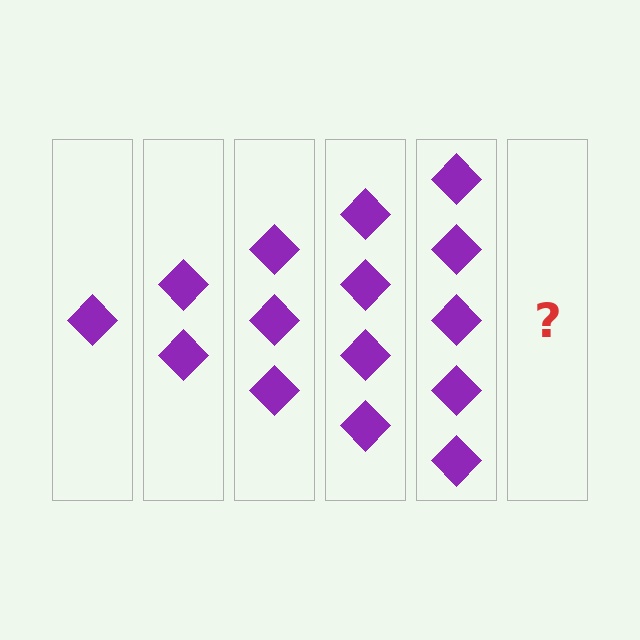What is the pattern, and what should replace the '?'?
The pattern is that each step adds one more diamond. The '?' should be 6 diamonds.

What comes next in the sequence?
The next element should be 6 diamonds.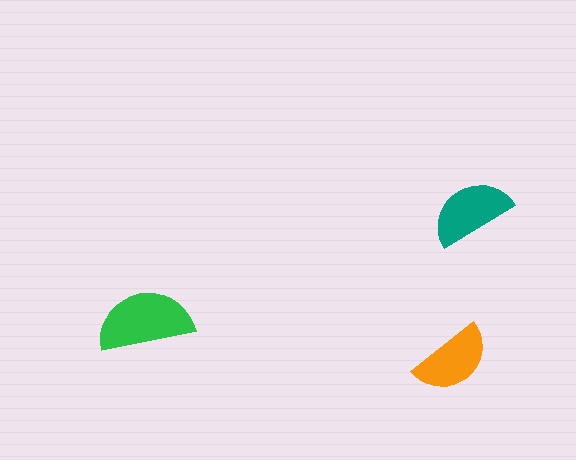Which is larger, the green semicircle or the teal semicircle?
The green one.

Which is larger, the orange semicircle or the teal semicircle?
The teal one.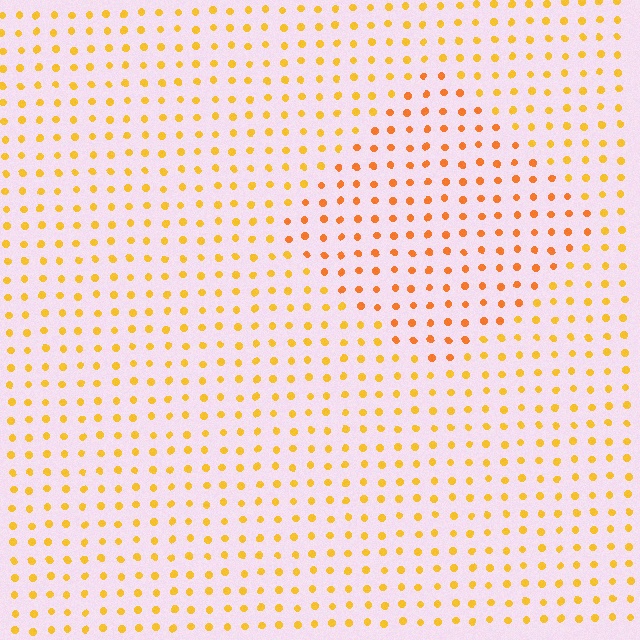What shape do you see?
I see a diamond.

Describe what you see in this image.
The image is filled with small yellow elements in a uniform arrangement. A diamond-shaped region is visible where the elements are tinted to a slightly different hue, forming a subtle color boundary.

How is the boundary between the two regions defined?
The boundary is defined purely by a slight shift in hue (about 22 degrees). Spacing, size, and orientation are identical on both sides.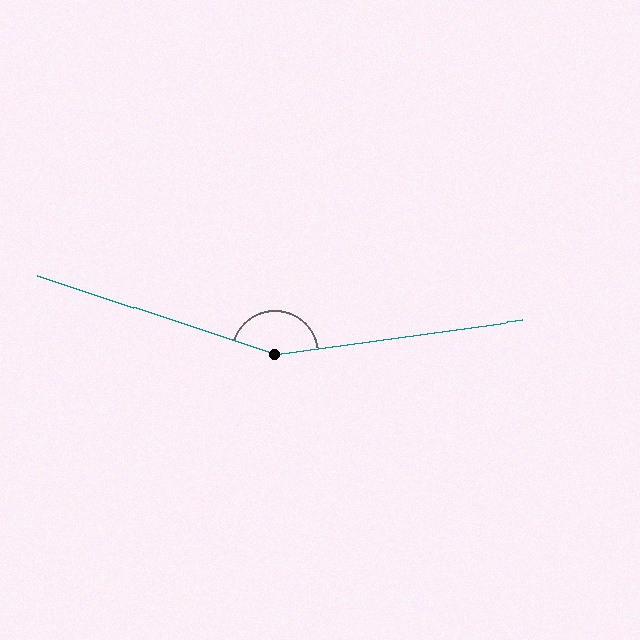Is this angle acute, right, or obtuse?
It is obtuse.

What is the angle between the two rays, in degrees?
Approximately 154 degrees.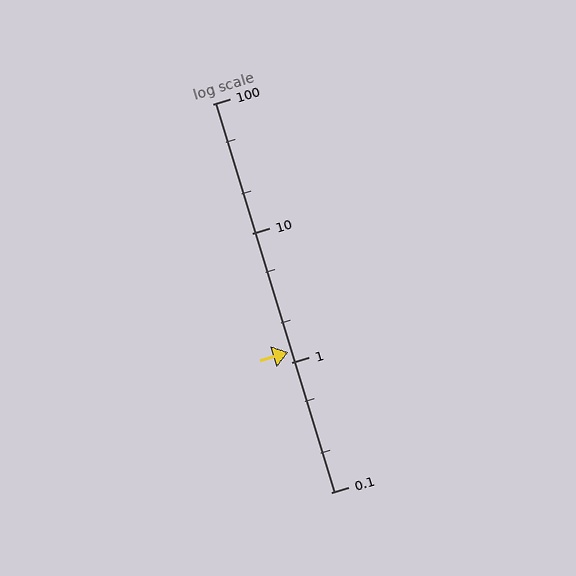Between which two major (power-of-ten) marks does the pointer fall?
The pointer is between 1 and 10.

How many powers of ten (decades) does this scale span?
The scale spans 3 decades, from 0.1 to 100.